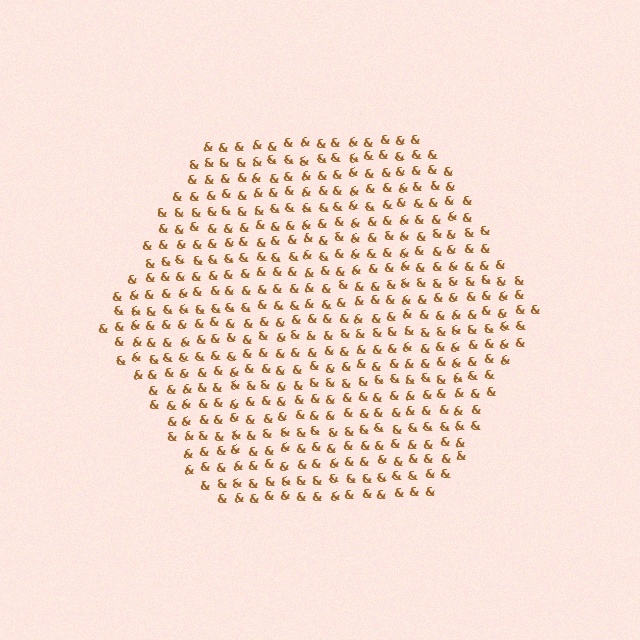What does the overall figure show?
The overall figure shows a hexagon.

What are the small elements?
The small elements are ampersands.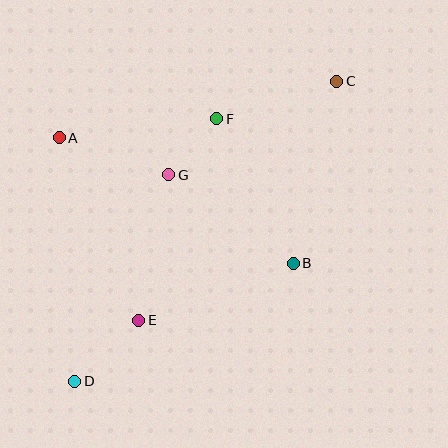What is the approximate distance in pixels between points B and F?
The distance between B and F is approximately 164 pixels.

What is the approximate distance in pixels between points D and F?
The distance between D and F is approximately 298 pixels.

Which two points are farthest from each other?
Points C and D are farthest from each other.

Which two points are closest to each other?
Points F and G are closest to each other.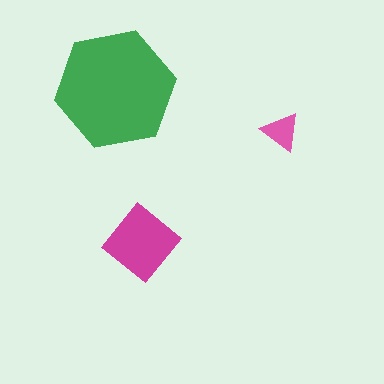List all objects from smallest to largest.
The pink triangle, the magenta diamond, the green hexagon.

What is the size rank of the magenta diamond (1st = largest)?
2nd.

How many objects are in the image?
There are 3 objects in the image.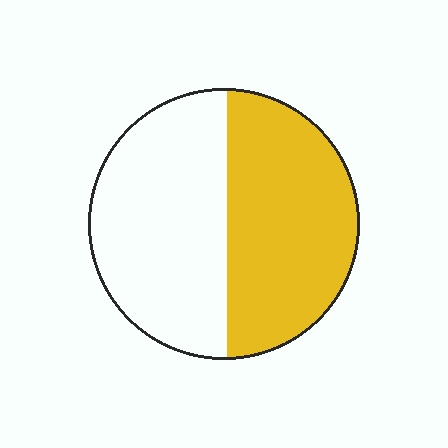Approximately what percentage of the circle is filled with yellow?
Approximately 50%.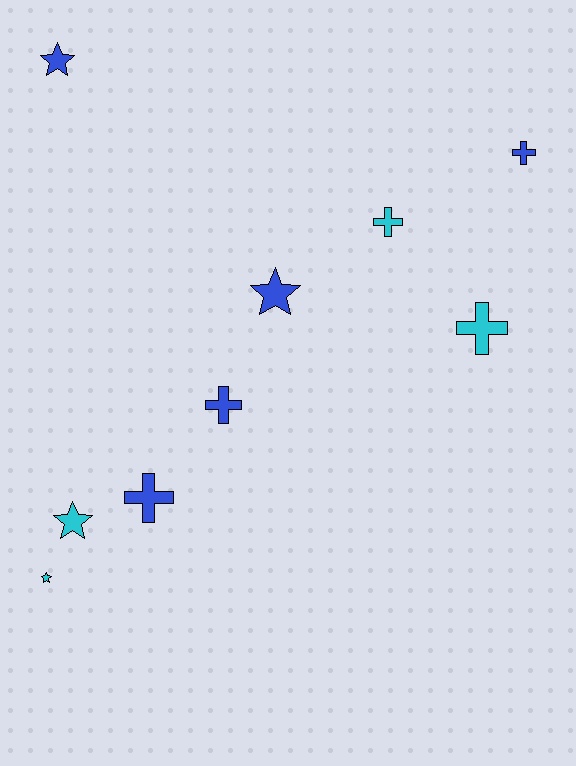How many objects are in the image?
There are 9 objects.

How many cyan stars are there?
There are 2 cyan stars.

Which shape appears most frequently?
Cross, with 5 objects.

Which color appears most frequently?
Blue, with 5 objects.